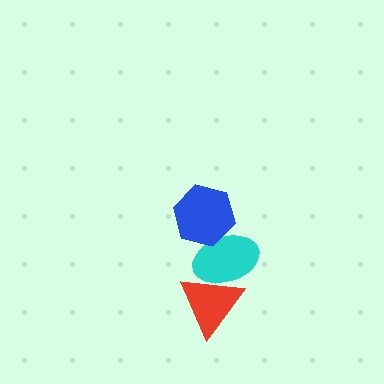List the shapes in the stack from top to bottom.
From top to bottom: the blue hexagon, the cyan ellipse, the red triangle.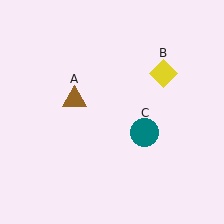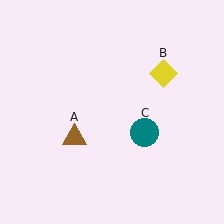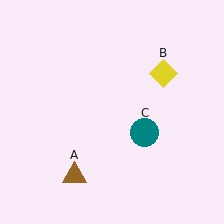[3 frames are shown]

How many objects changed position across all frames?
1 object changed position: brown triangle (object A).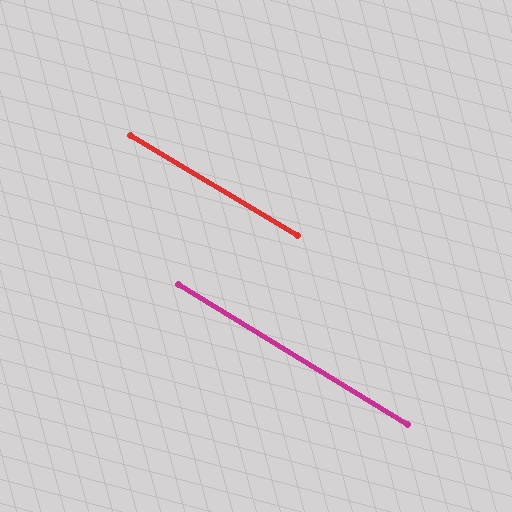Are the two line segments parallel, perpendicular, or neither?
Parallel — their directions differ by only 0.6°.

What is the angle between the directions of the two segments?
Approximately 1 degree.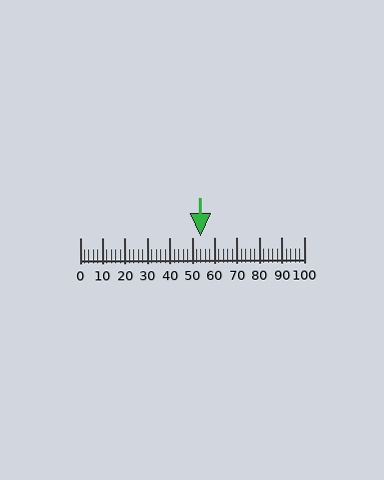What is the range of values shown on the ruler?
The ruler shows values from 0 to 100.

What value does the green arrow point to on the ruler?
The green arrow points to approximately 54.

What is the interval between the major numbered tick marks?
The major tick marks are spaced 10 units apart.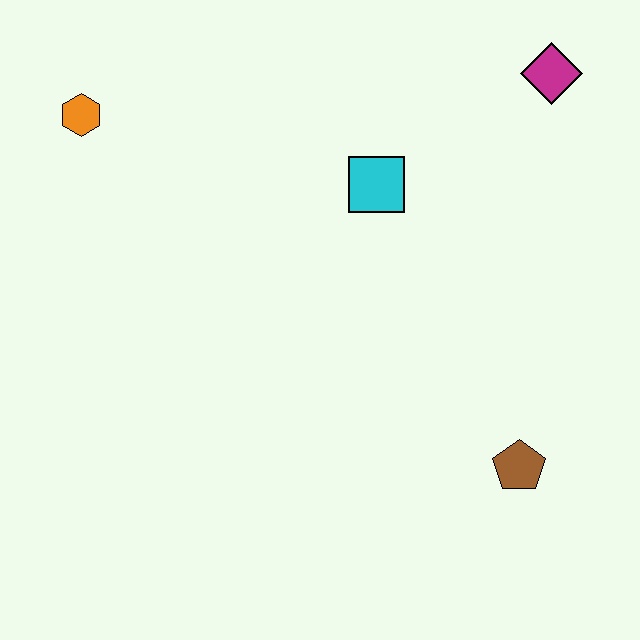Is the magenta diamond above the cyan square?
Yes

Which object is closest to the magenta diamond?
The cyan square is closest to the magenta diamond.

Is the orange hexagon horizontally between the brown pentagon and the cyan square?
No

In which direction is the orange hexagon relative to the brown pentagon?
The orange hexagon is to the left of the brown pentagon.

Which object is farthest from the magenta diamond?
The orange hexagon is farthest from the magenta diamond.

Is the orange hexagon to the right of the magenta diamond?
No